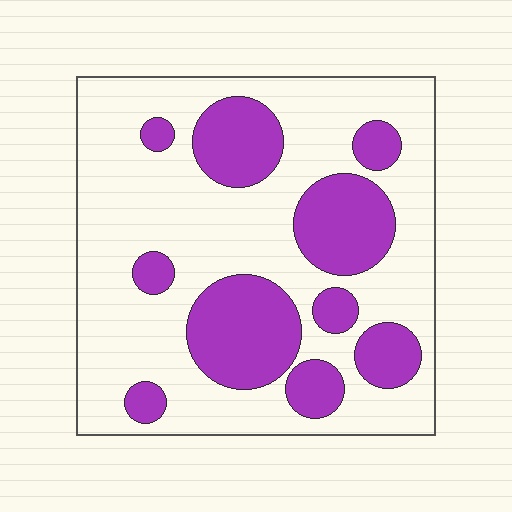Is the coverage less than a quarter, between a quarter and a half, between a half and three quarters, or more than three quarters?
Between a quarter and a half.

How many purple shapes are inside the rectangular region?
10.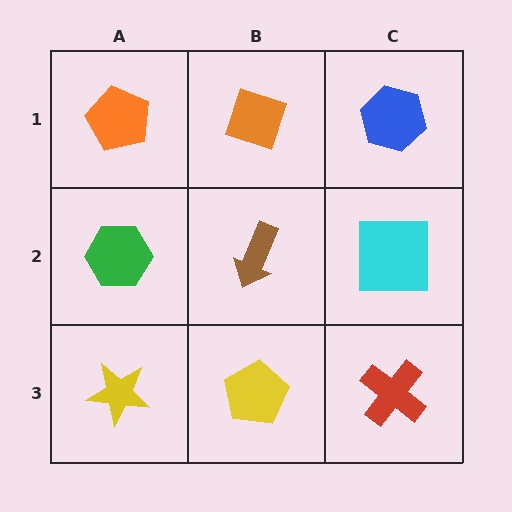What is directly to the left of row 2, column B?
A green hexagon.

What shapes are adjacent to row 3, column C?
A cyan square (row 2, column C), a yellow pentagon (row 3, column B).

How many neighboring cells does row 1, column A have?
2.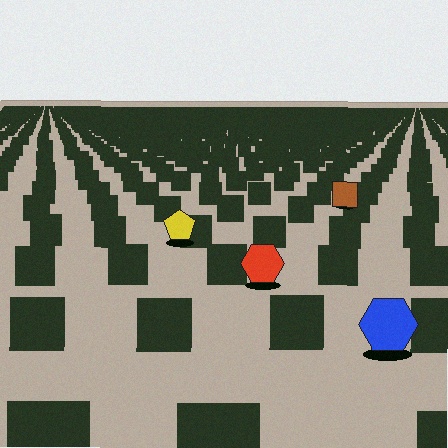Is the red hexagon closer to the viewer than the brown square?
Yes. The red hexagon is closer — you can tell from the texture gradient: the ground texture is coarser near it.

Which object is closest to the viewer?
The blue hexagon is closest. The texture marks near it are larger and more spread out.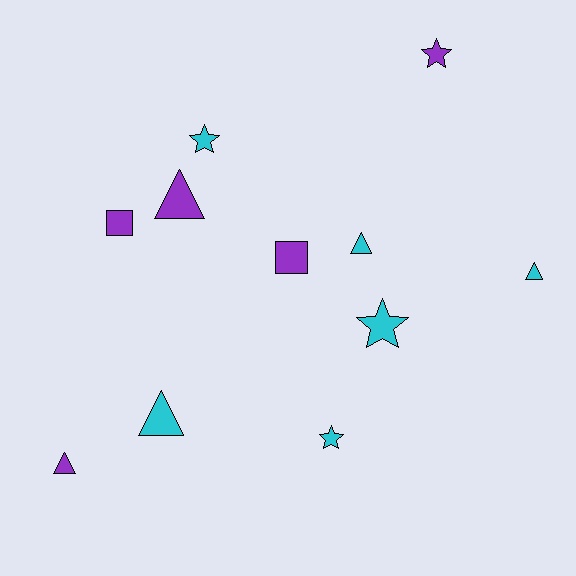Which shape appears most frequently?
Triangle, with 5 objects.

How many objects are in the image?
There are 11 objects.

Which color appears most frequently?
Cyan, with 6 objects.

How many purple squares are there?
There are 2 purple squares.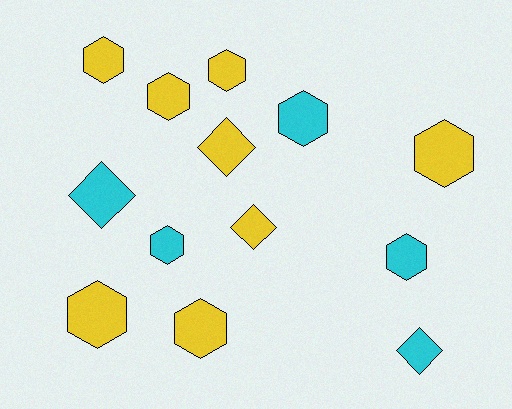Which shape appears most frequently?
Hexagon, with 9 objects.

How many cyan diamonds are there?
There are 2 cyan diamonds.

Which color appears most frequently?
Yellow, with 8 objects.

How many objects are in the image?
There are 13 objects.